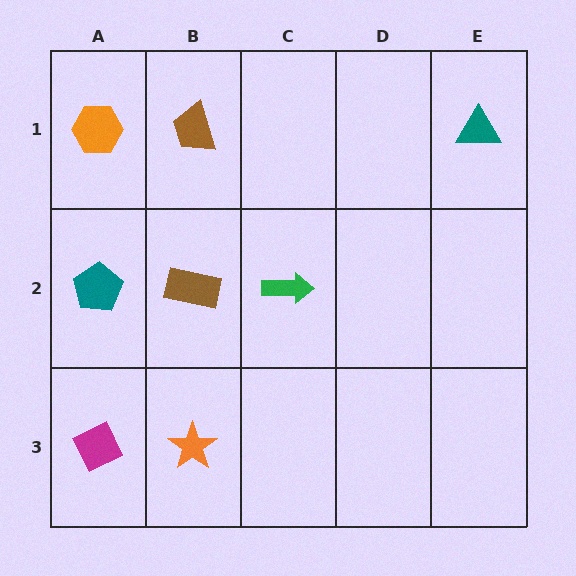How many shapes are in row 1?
3 shapes.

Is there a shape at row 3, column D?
No, that cell is empty.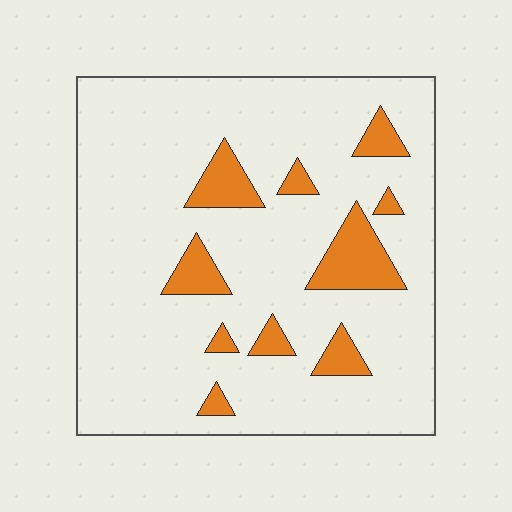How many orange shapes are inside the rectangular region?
10.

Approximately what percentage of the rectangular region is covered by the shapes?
Approximately 15%.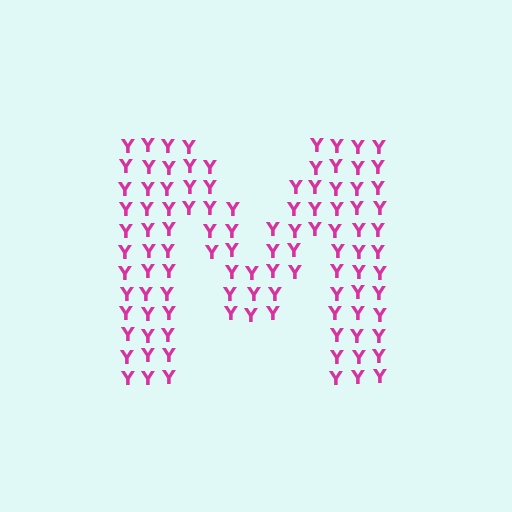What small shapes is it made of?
It is made of small letter Y's.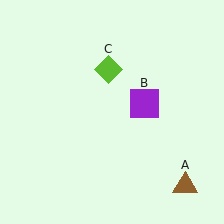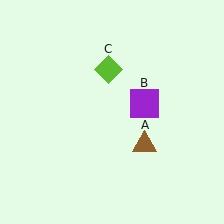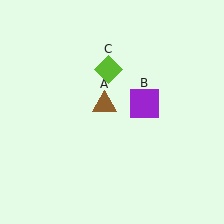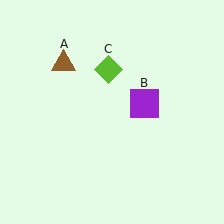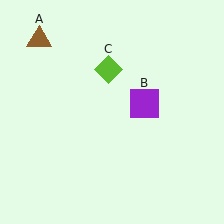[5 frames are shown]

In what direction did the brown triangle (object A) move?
The brown triangle (object A) moved up and to the left.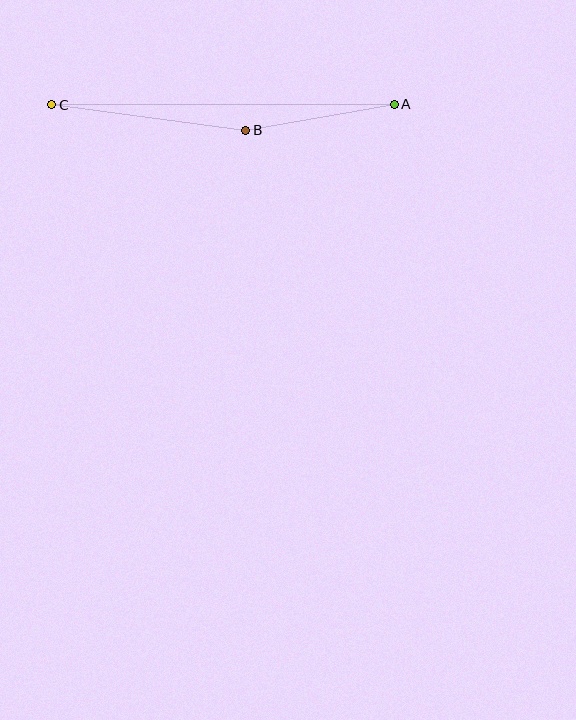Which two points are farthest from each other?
Points A and C are farthest from each other.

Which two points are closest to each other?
Points A and B are closest to each other.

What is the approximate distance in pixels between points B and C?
The distance between B and C is approximately 196 pixels.